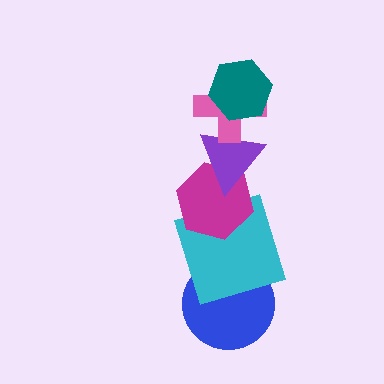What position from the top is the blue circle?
The blue circle is 6th from the top.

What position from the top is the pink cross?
The pink cross is 2nd from the top.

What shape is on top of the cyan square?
The magenta hexagon is on top of the cyan square.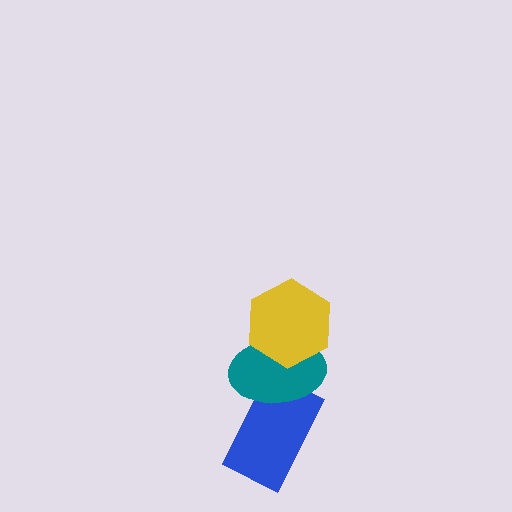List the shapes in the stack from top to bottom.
From top to bottom: the yellow hexagon, the teal ellipse, the blue rectangle.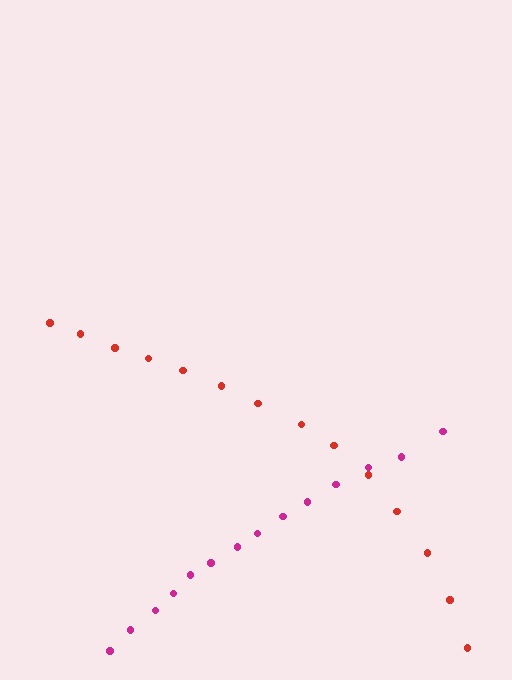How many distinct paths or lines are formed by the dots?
There are 2 distinct paths.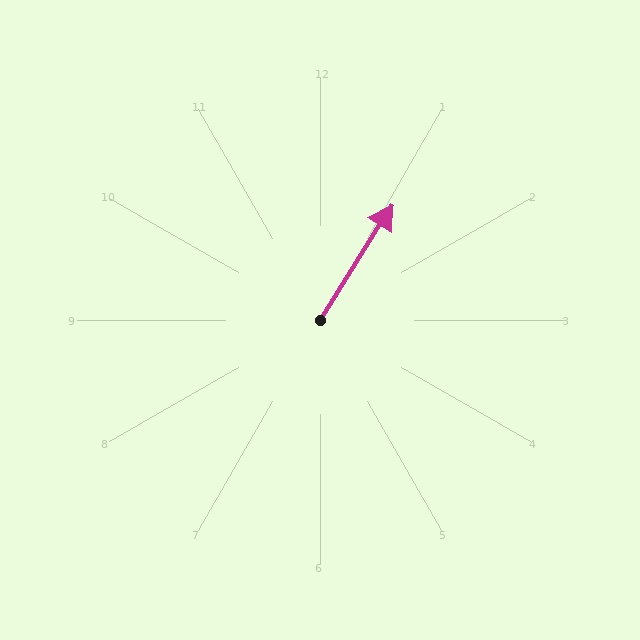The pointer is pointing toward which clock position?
Roughly 1 o'clock.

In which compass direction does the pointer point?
Northeast.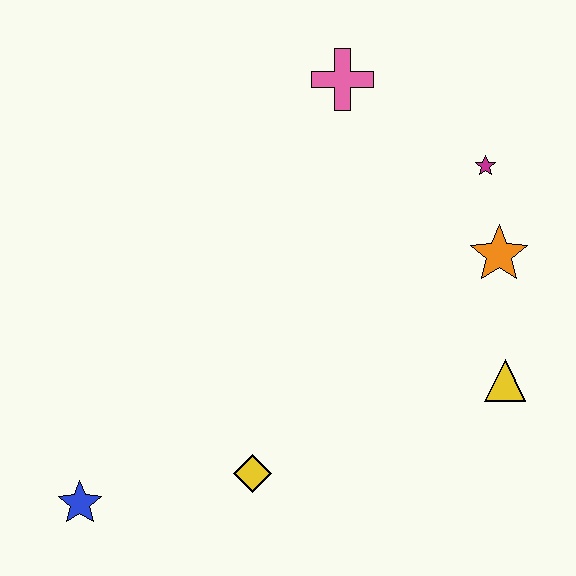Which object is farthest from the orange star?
The blue star is farthest from the orange star.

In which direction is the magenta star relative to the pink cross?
The magenta star is to the right of the pink cross.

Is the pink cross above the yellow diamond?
Yes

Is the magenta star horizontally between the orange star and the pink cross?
Yes